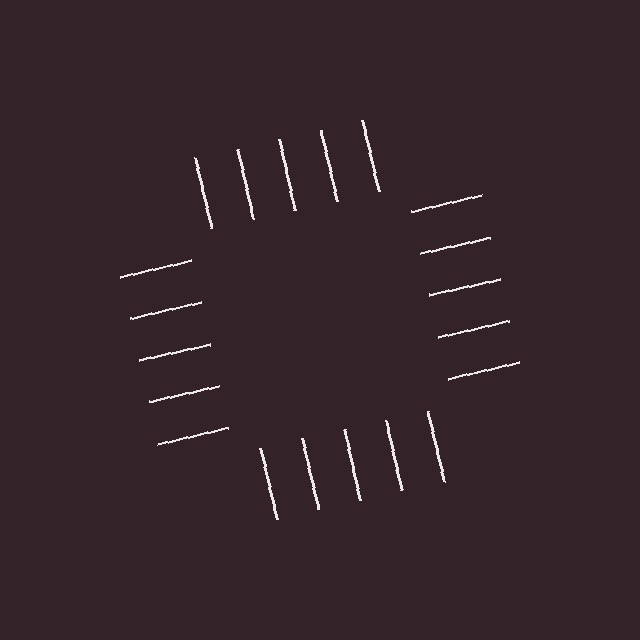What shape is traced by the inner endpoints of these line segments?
An illusory square — the line segments terminate on its edges but no continuous stroke is drawn.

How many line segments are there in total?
20 — 5 along each of the 4 edges.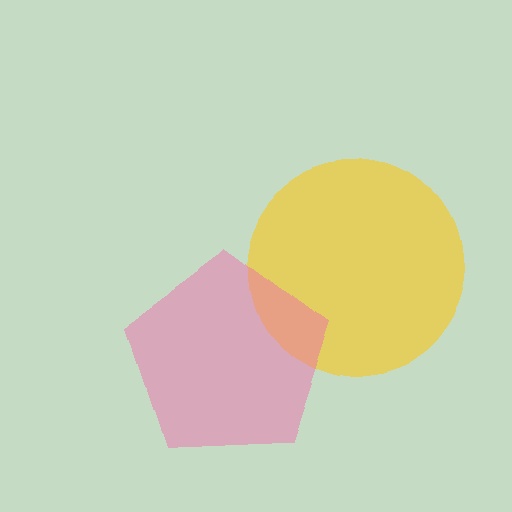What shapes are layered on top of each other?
The layered shapes are: a yellow circle, a pink pentagon.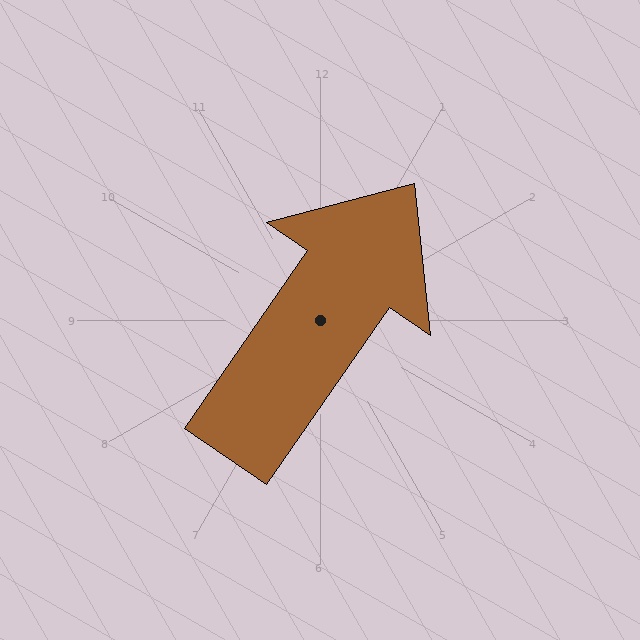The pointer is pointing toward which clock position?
Roughly 1 o'clock.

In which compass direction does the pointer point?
Northeast.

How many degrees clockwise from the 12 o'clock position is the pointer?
Approximately 35 degrees.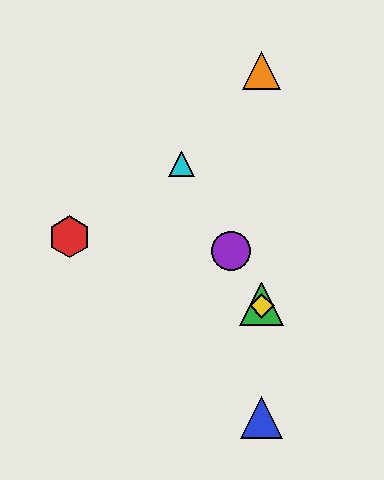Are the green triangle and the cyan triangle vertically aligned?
No, the green triangle is at x≈262 and the cyan triangle is at x≈181.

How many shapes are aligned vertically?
4 shapes (the blue triangle, the green triangle, the yellow diamond, the orange triangle) are aligned vertically.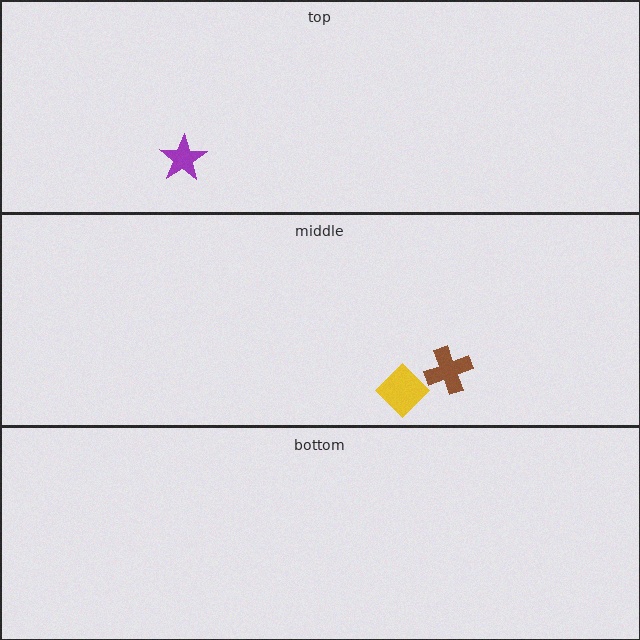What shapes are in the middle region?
The yellow diamond, the brown cross.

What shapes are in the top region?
The purple star.